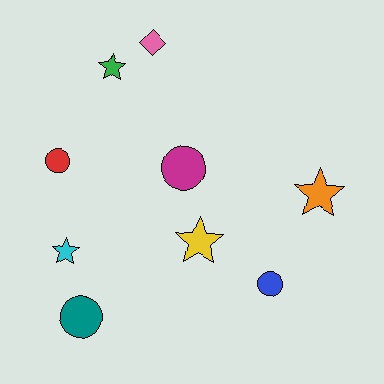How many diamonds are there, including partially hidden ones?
There is 1 diamond.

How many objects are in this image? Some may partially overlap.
There are 9 objects.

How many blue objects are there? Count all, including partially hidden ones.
There is 1 blue object.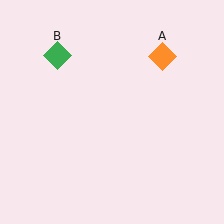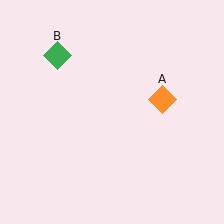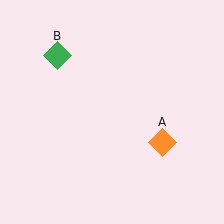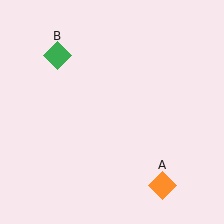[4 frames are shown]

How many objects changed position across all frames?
1 object changed position: orange diamond (object A).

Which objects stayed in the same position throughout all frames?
Green diamond (object B) remained stationary.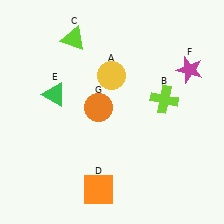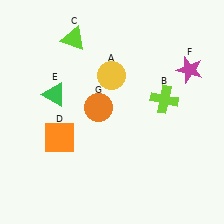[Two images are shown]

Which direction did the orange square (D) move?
The orange square (D) moved up.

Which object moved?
The orange square (D) moved up.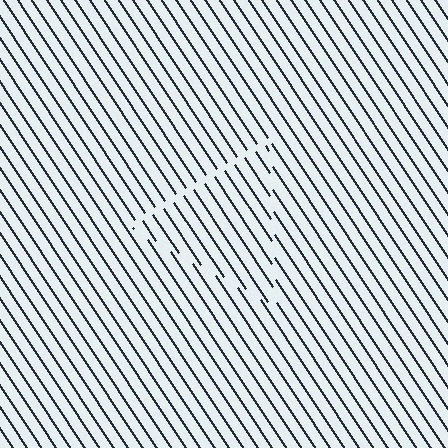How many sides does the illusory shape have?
3 sides — the line-ends trace a triangle.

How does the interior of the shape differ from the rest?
The interior of the shape contains the same grating, shifted by half a period — the contour is defined by the phase discontinuity where line-ends from the inner and outer gratings abut.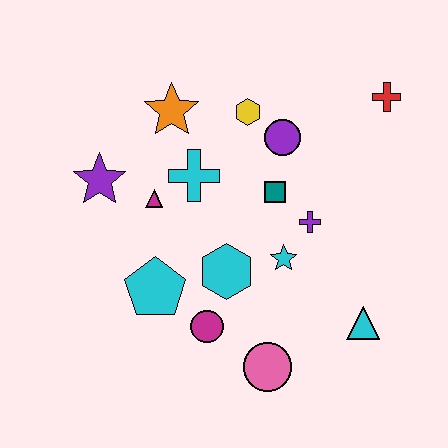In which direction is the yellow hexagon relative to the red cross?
The yellow hexagon is to the left of the red cross.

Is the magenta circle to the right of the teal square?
No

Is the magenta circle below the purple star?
Yes